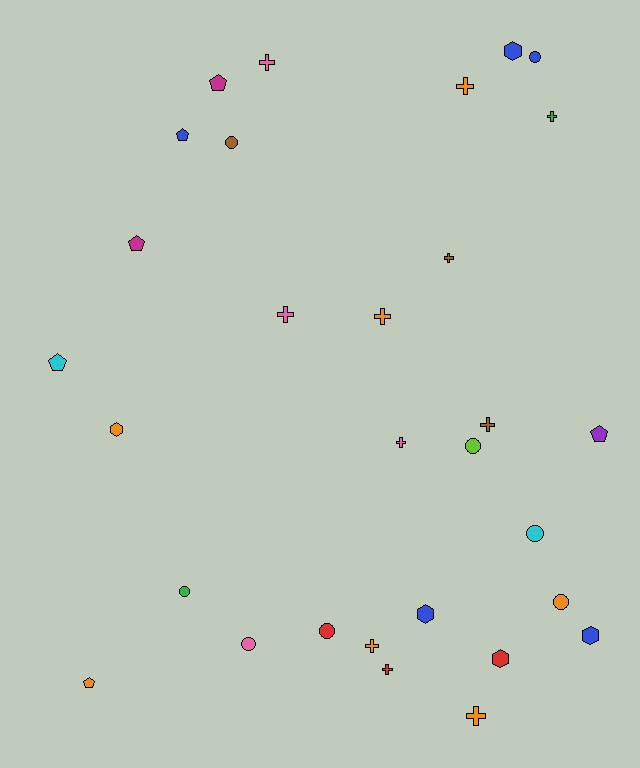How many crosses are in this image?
There are 11 crosses.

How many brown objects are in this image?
There are 3 brown objects.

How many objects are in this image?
There are 30 objects.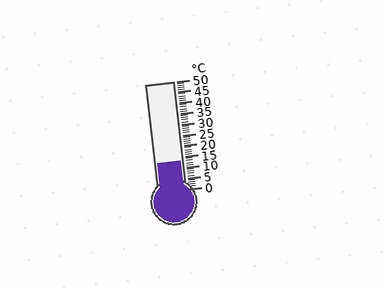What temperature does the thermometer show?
The thermometer shows approximately 13°C.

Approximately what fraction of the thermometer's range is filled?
The thermometer is filled to approximately 25% of its range.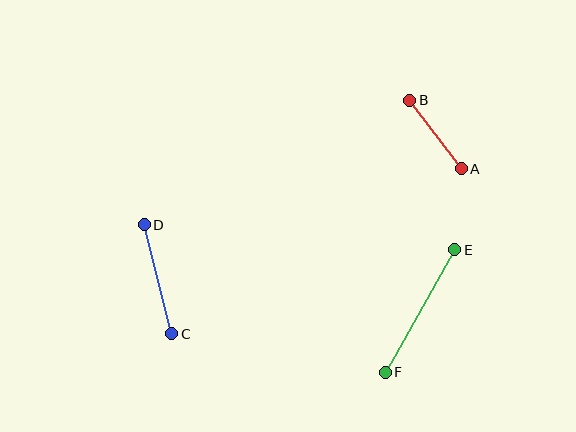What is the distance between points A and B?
The distance is approximately 85 pixels.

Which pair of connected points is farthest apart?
Points E and F are farthest apart.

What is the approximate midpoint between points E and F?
The midpoint is at approximately (420, 311) pixels.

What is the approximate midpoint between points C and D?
The midpoint is at approximately (158, 279) pixels.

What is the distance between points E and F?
The distance is approximately 141 pixels.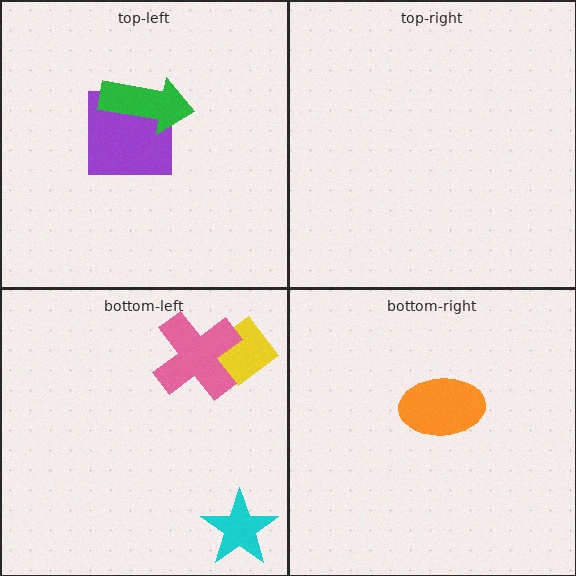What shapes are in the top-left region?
The purple square, the green arrow.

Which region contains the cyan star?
The bottom-left region.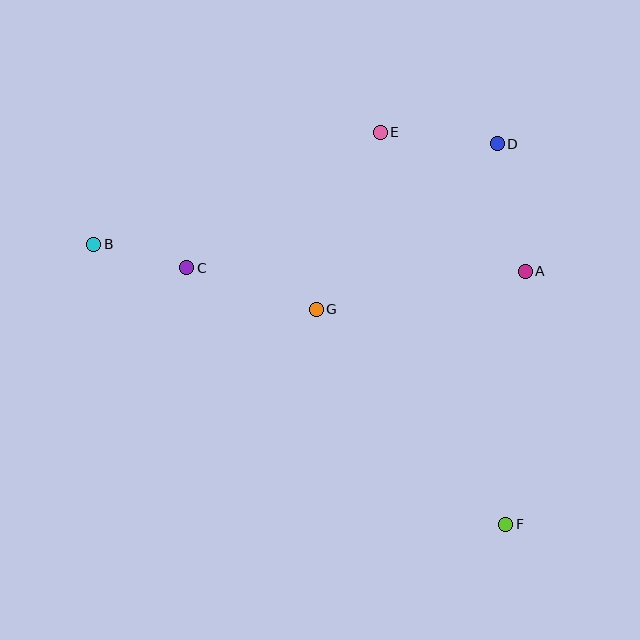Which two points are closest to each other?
Points B and C are closest to each other.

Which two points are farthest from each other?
Points B and F are farthest from each other.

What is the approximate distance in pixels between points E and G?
The distance between E and G is approximately 188 pixels.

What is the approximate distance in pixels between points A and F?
The distance between A and F is approximately 254 pixels.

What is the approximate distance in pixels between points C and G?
The distance between C and G is approximately 136 pixels.